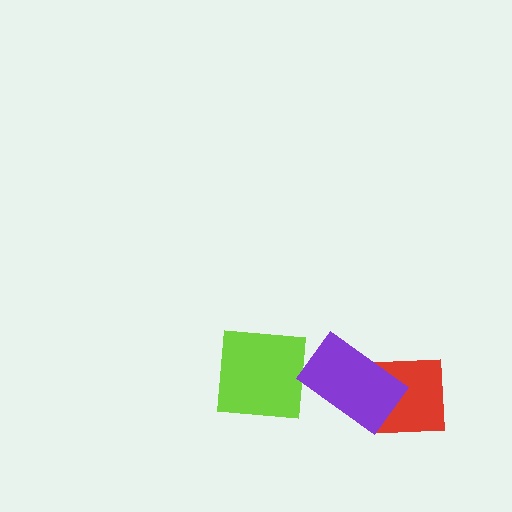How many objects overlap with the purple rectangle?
1 object overlaps with the purple rectangle.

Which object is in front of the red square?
The purple rectangle is in front of the red square.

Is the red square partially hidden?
Yes, it is partially covered by another shape.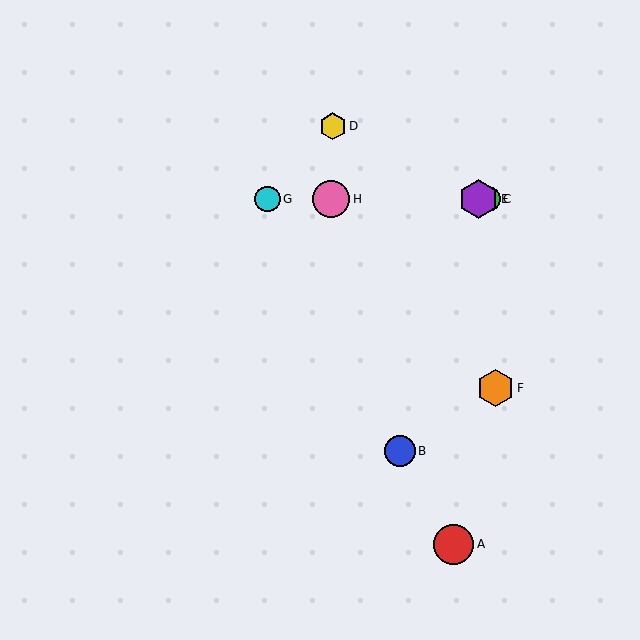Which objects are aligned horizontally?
Objects C, E, G, H are aligned horizontally.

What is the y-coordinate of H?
Object H is at y≈199.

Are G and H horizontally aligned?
Yes, both are at y≈199.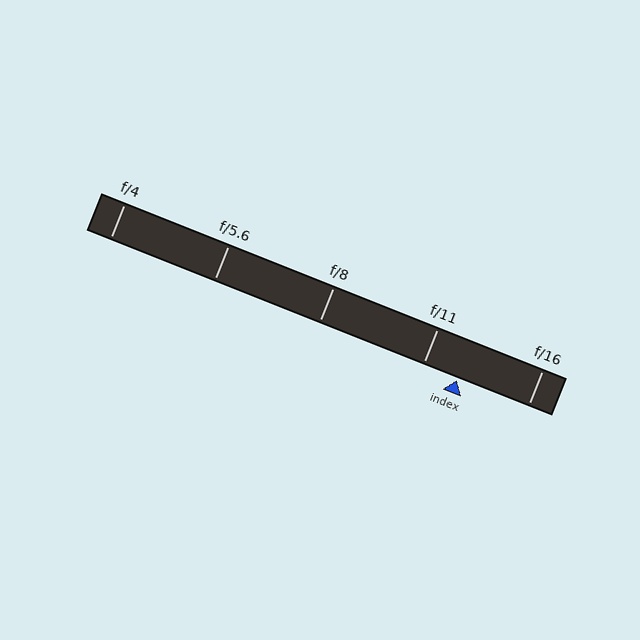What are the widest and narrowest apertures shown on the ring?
The widest aperture shown is f/4 and the narrowest is f/16.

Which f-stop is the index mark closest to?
The index mark is closest to f/11.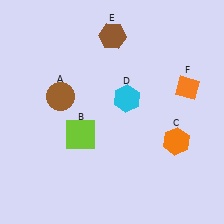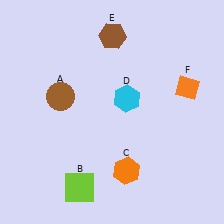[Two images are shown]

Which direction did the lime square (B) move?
The lime square (B) moved down.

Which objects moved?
The objects that moved are: the lime square (B), the orange hexagon (C).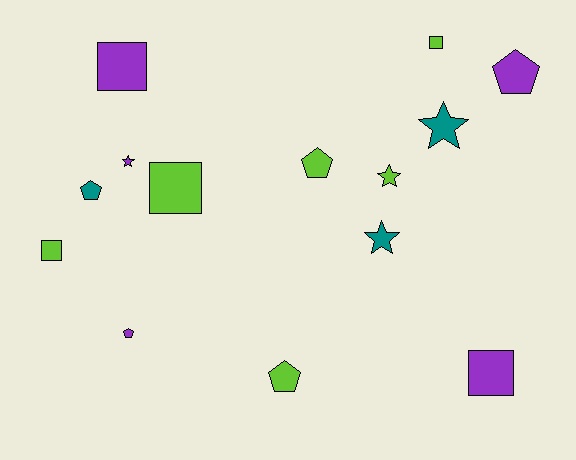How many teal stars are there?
There are 2 teal stars.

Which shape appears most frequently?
Square, with 5 objects.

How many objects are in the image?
There are 14 objects.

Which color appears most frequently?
Lime, with 6 objects.